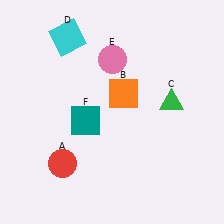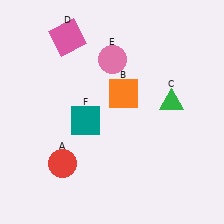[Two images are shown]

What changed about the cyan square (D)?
In Image 1, D is cyan. In Image 2, it changed to pink.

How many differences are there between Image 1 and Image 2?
There is 1 difference between the two images.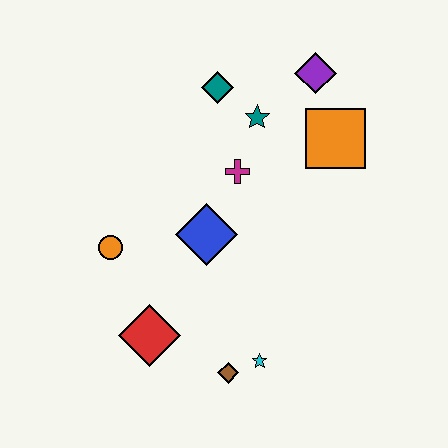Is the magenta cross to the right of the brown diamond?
Yes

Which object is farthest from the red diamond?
The purple diamond is farthest from the red diamond.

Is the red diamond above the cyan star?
Yes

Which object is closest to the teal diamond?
The teal star is closest to the teal diamond.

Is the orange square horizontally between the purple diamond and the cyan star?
No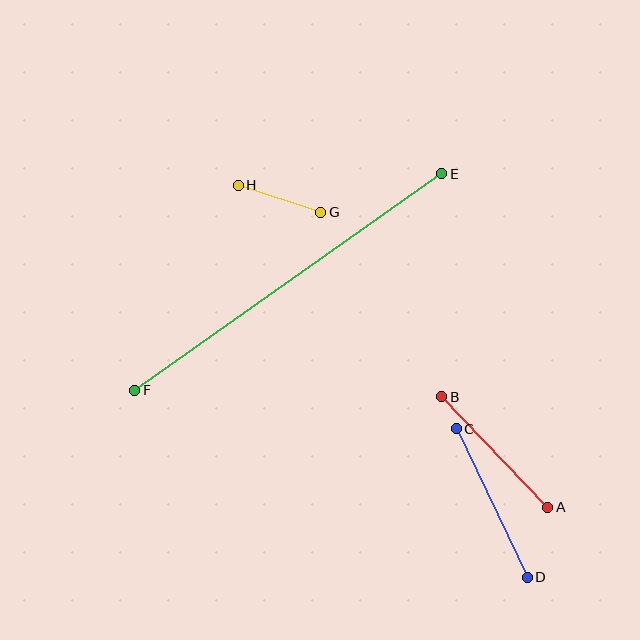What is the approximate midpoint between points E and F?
The midpoint is at approximately (288, 282) pixels.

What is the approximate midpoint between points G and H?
The midpoint is at approximately (280, 199) pixels.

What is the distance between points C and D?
The distance is approximately 164 pixels.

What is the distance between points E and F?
The distance is approximately 375 pixels.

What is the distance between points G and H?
The distance is approximately 87 pixels.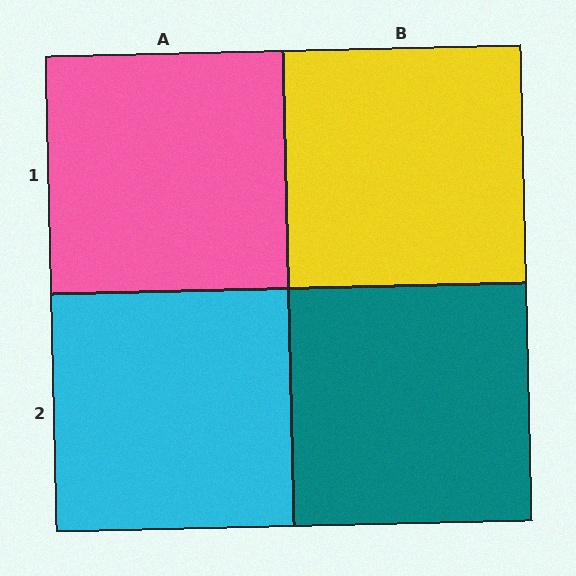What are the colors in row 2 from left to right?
Cyan, teal.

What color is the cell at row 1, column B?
Yellow.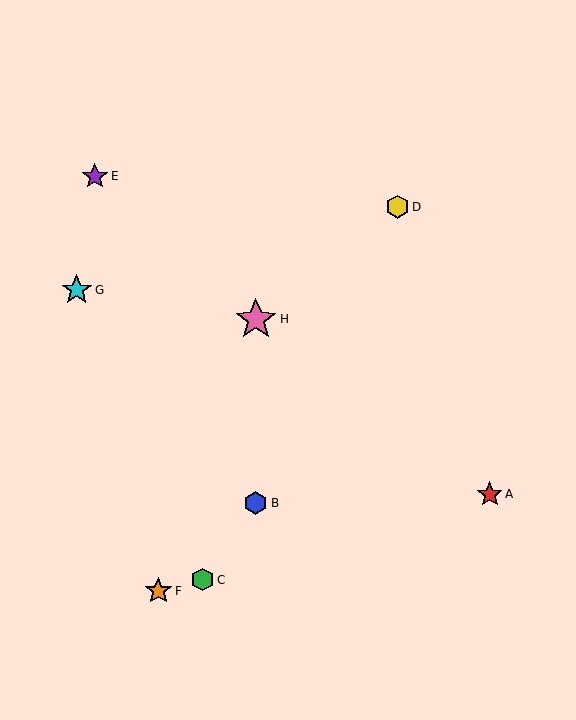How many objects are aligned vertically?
2 objects (B, H) are aligned vertically.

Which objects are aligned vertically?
Objects B, H are aligned vertically.